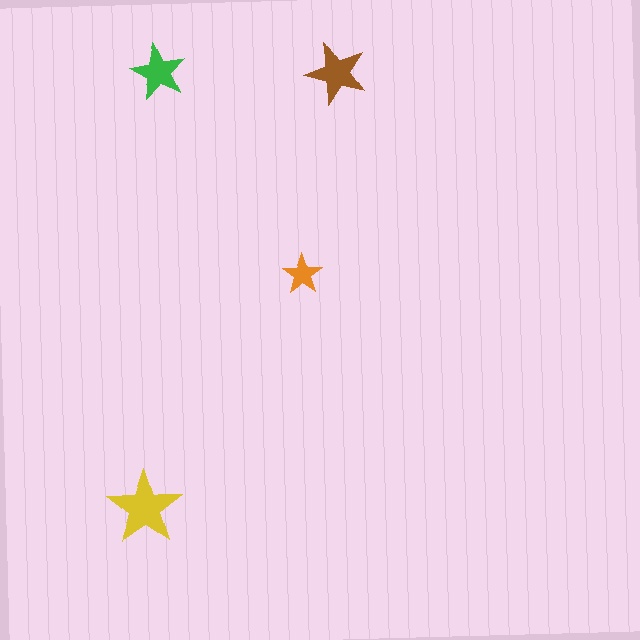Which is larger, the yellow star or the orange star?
The yellow one.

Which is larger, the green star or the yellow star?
The yellow one.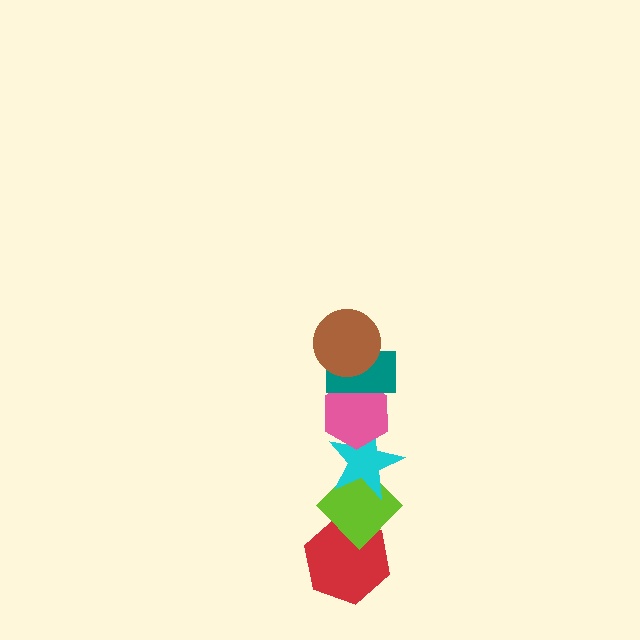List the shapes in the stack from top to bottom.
From top to bottom: the brown circle, the teal rectangle, the pink hexagon, the cyan star, the lime diamond, the red hexagon.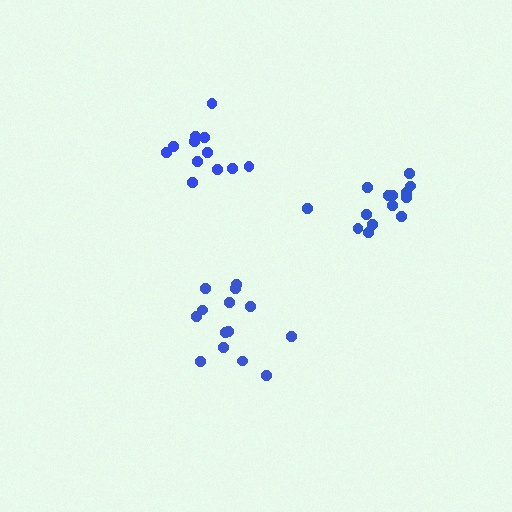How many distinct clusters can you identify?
There are 3 distinct clusters.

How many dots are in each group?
Group 1: 14 dots, Group 2: 12 dots, Group 3: 14 dots (40 total).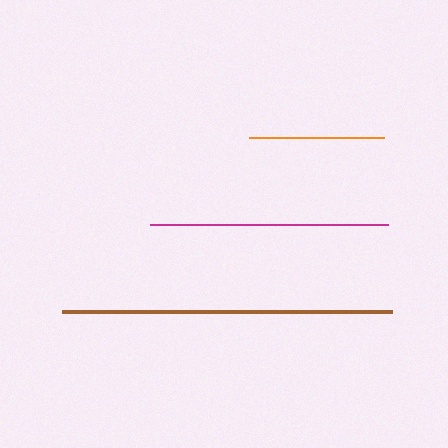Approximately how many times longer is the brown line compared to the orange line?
The brown line is approximately 2.5 times the length of the orange line.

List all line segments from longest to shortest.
From longest to shortest: brown, magenta, orange.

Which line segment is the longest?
The brown line is the longest at approximately 331 pixels.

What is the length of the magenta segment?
The magenta segment is approximately 238 pixels long.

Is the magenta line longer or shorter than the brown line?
The brown line is longer than the magenta line.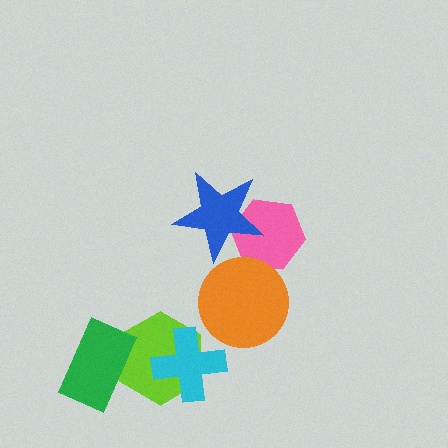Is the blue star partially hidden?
No, no other shape covers it.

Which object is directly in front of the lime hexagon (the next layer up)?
The cyan cross is directly in front of the lime hexagon.